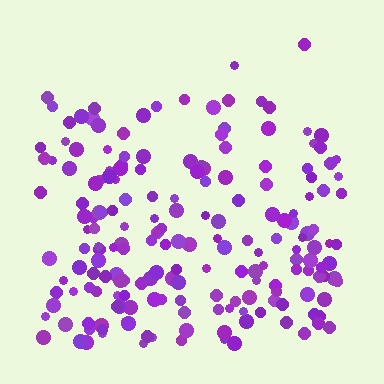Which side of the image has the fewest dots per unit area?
The top.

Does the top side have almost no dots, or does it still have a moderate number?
Still a moderate number, just noticeably fewer than the bottom.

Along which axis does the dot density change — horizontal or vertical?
Vertical.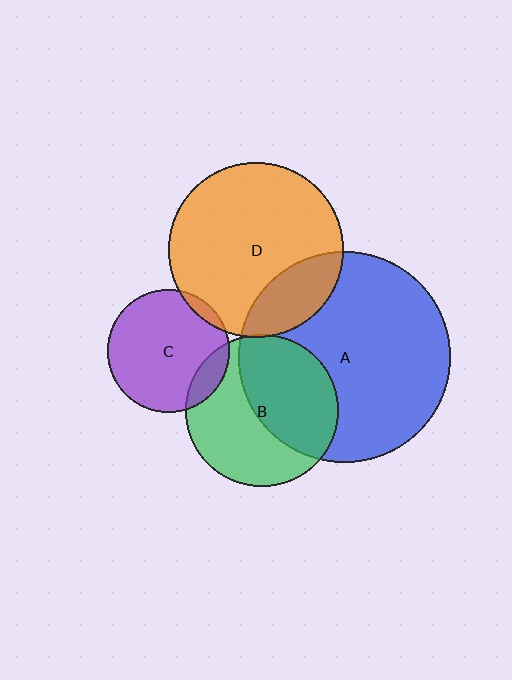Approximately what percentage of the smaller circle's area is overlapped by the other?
Approximately 5%.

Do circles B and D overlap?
Yes.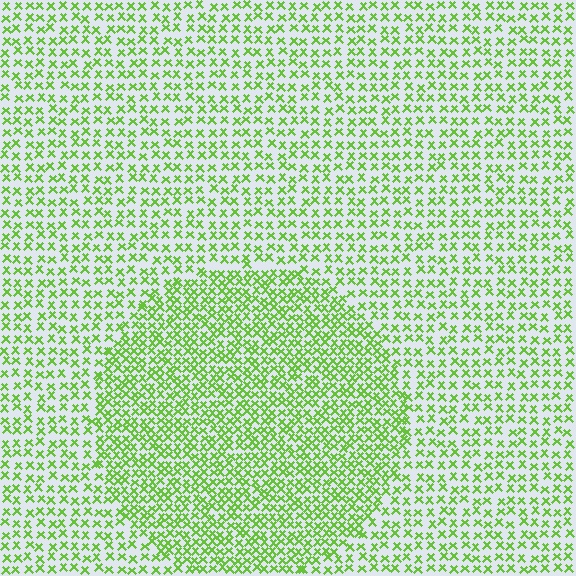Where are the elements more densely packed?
The elements are more densely packed inside the circle boundary.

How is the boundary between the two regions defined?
The boundary is defined by a change in element density (approximately 1.8x ratio). All elements are the same color, size, and shape.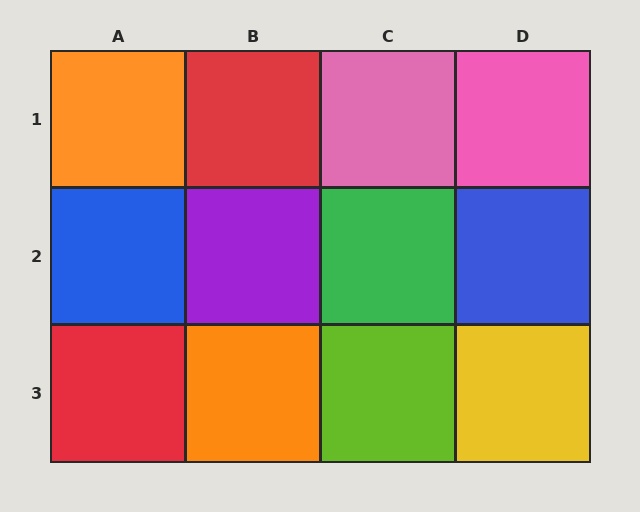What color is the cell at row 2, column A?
Blue.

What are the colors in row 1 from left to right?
Orange, red, pink, pink.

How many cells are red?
2 cells are red.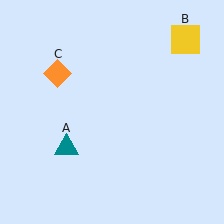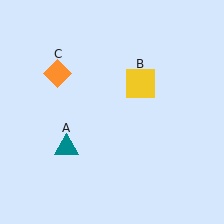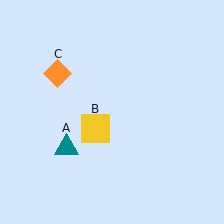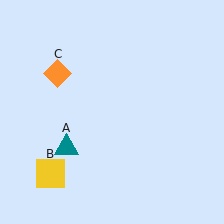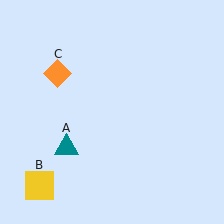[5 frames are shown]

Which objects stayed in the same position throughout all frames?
Teal triangle (object A) and orange diamond (object C) remained stationary.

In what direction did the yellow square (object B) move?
The yellow square (object B) moved down and to the left.